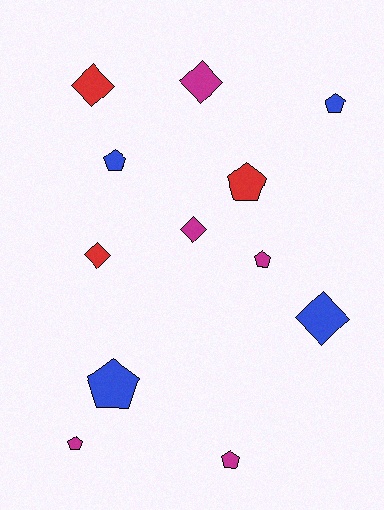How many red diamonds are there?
There are 2 red diamonds.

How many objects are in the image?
There are 12 objects.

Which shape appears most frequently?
Pentagon, with 7 objects.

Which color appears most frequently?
Magenta, with 5 objects.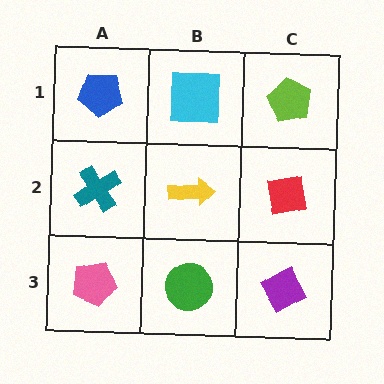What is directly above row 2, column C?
A lime pentagon.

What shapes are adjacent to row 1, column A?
A teal cross (row 2, column A), a cyan square (row 1, column B).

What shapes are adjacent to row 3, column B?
A yellow arrow (row 2, column B), a pink pentagon (row 3, column A), a purple diamond (row 3, column C).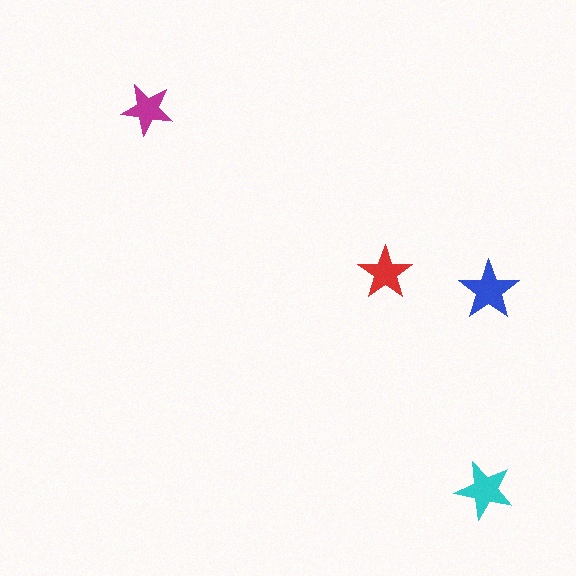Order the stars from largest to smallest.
the blue one, the cyan one, the red one, the magenta one.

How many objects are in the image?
There are 4 objects in the image.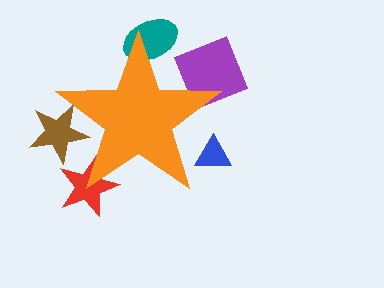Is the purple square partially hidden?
Yes, the purple square is partially hidden behind the orange star.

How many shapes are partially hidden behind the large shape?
5 shapes are partially hidden.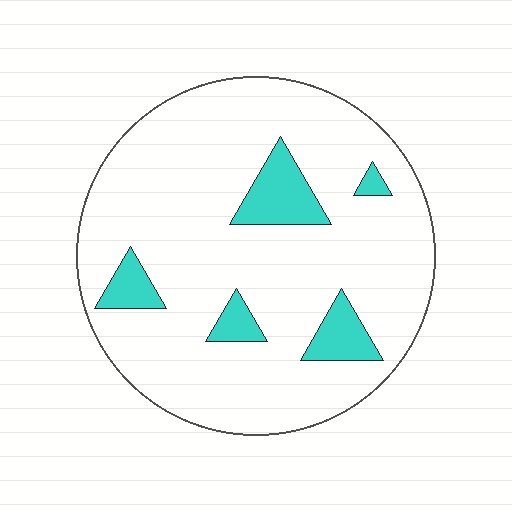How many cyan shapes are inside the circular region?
5.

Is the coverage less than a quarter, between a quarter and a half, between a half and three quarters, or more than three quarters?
Less than a quarter.